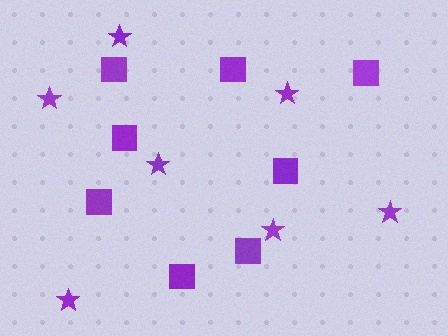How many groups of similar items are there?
There are 2 groups: one group of squares (8) and one group of stars (7).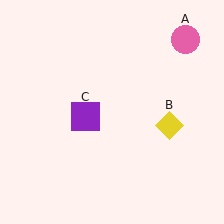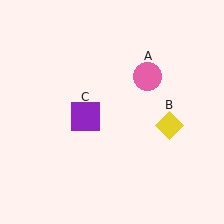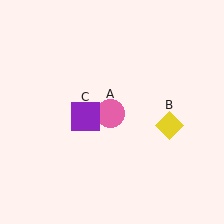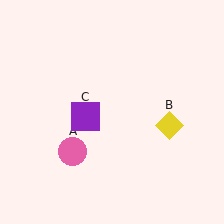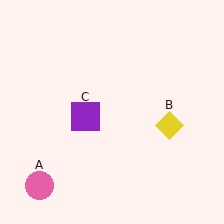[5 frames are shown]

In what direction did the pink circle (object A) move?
The pink circle (object A) moved down and to the left.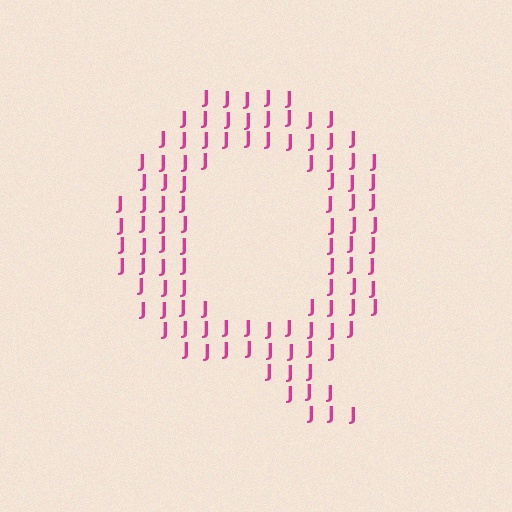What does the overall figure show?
The overall figure shows the letter Q.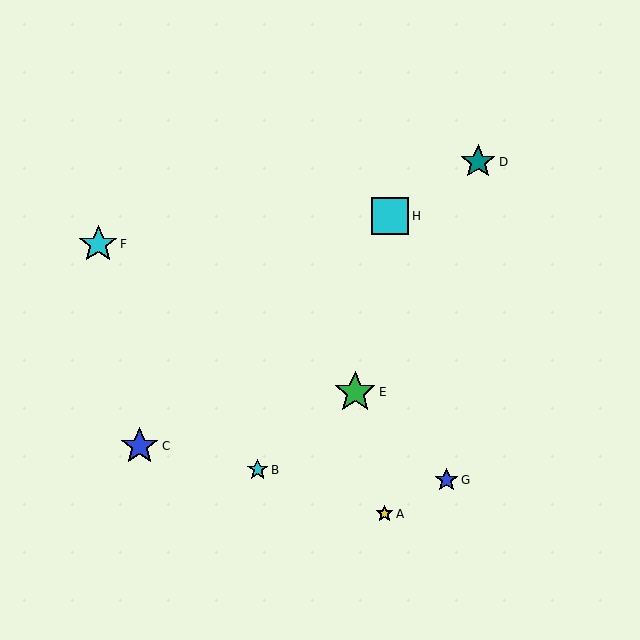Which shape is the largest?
The green star (labeled E) is the largest.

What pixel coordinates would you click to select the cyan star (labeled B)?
Click at (258, 470) to select the cyan star B.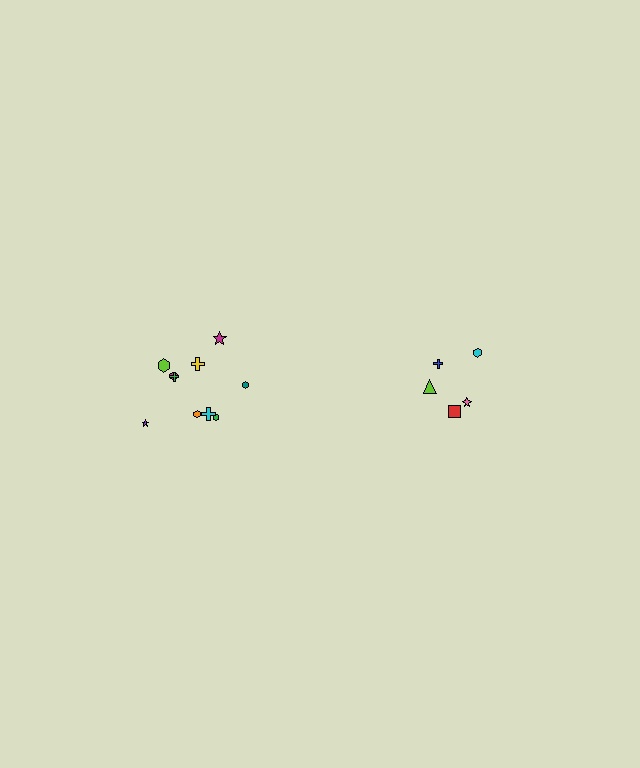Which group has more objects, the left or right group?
The left group.